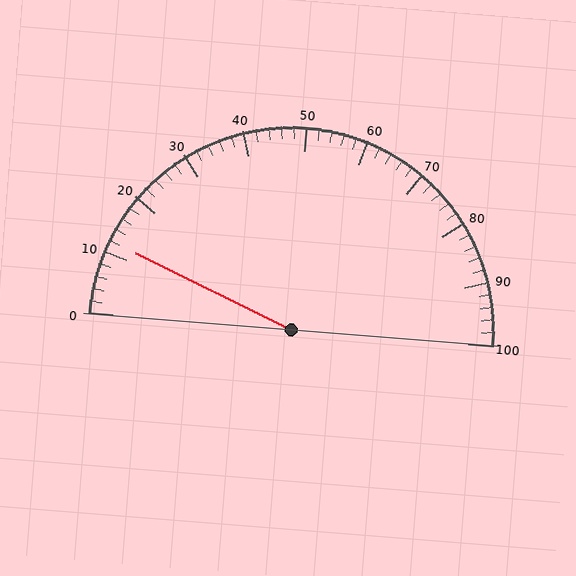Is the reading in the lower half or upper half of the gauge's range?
The reading is in the lower half of the range (0 to 100).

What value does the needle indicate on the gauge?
The needle indicates approximately 12.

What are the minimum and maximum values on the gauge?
The gauge ranges from 0 to 100.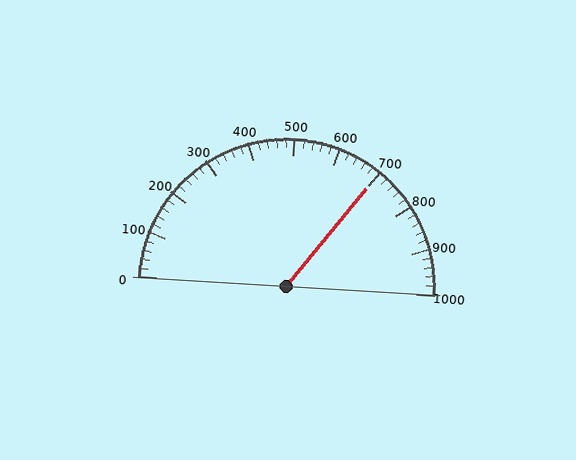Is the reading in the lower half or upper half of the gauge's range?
The reading is in the upper half of the range (0 to 1000).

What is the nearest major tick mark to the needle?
The nearest major tick mark is 700.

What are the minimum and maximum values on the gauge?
The gauge ranges from 0 to 1000.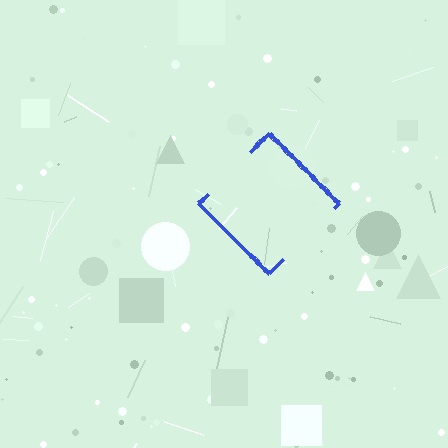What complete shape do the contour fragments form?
The contour fragments form a diamond.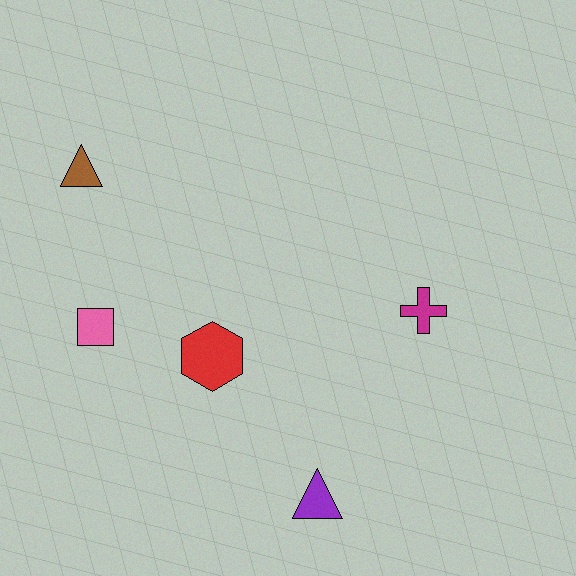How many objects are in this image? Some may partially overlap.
There are 5 objects.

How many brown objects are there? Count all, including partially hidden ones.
There is 1 brown object.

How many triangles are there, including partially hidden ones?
There are 2 triangles.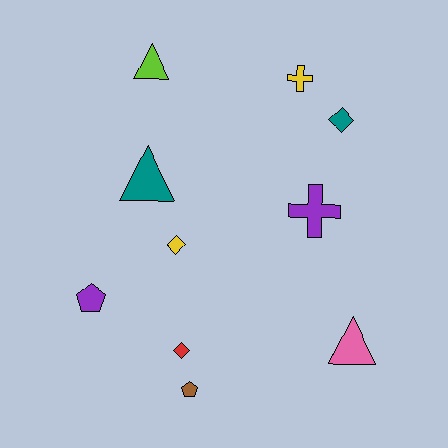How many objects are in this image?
There are 10 objects.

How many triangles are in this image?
There are 3 triangles.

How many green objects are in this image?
There are no green objects.